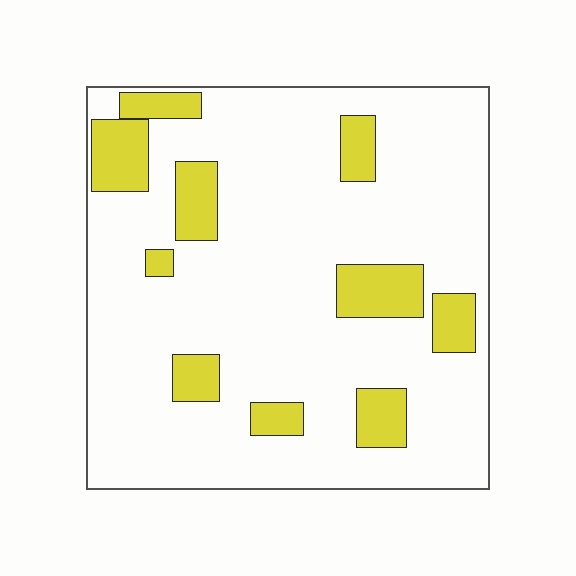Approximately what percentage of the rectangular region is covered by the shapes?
Approximately 15%.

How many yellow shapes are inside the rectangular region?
10.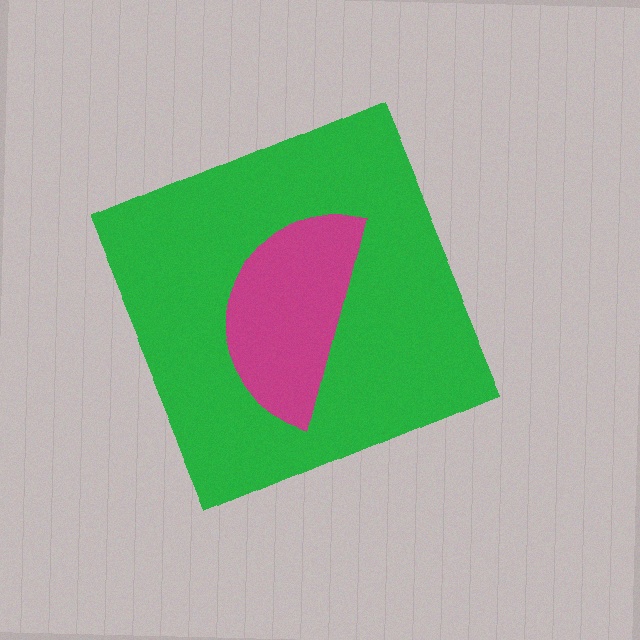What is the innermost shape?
The magenta semicircle.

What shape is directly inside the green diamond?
The magenta semicircle.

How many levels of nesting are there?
2.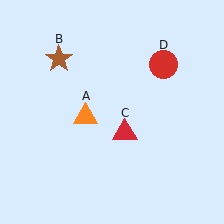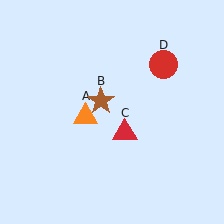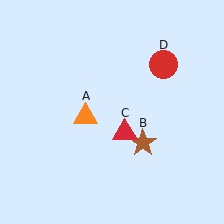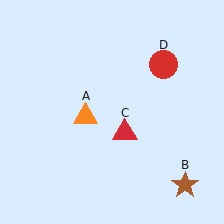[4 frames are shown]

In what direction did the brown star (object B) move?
The brown star (object B) moved down and to the right.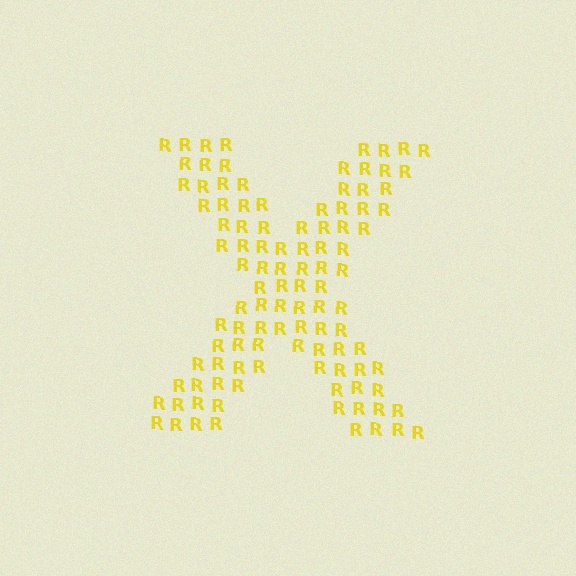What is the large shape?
The large shape is the letter X.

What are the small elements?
The small elements are letter R's.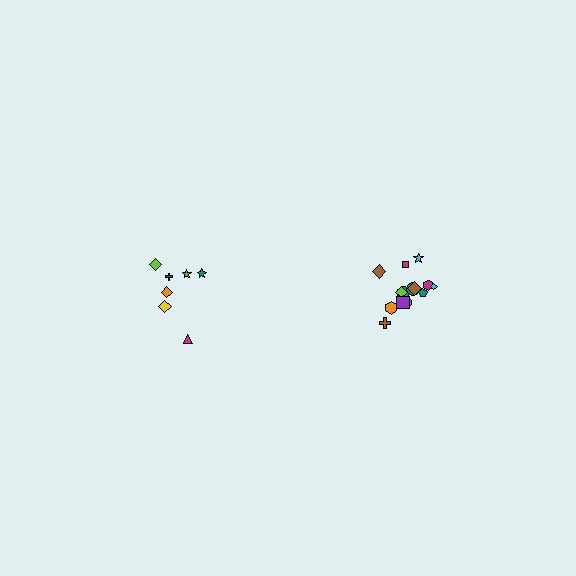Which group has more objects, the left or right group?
The right group.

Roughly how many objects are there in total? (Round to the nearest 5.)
Roughly 20 objects in total.